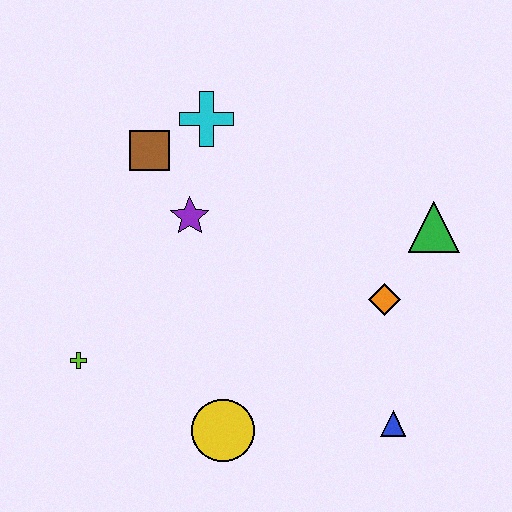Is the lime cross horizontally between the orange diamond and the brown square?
No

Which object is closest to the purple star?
The brown square is closest to the purple star.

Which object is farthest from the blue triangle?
The brown square is farthest from the blue triangle.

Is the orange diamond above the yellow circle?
Yes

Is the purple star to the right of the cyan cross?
No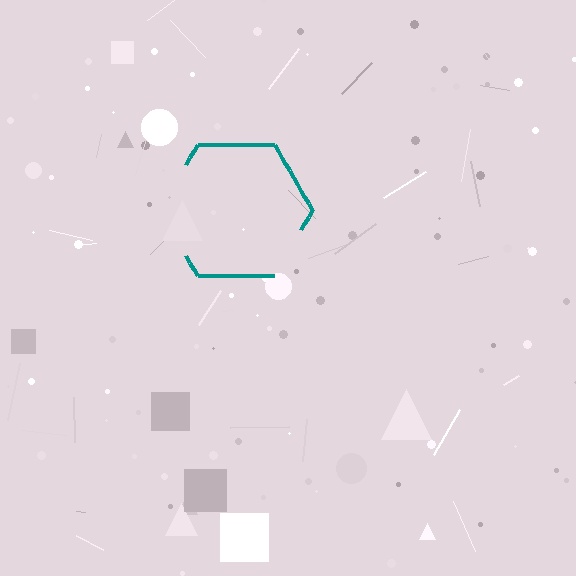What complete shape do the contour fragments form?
The contour fragments form a hexagon.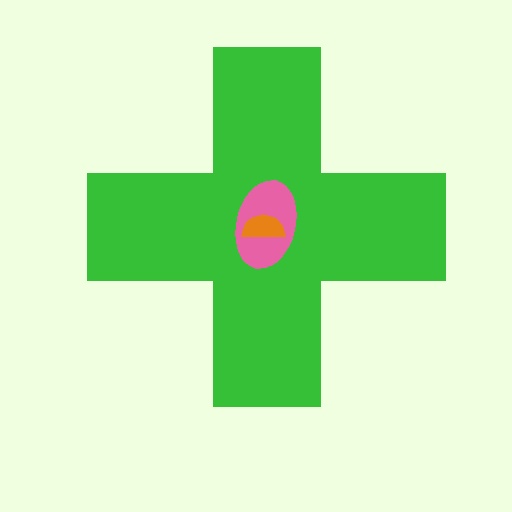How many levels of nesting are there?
3.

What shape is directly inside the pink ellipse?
The orange semicircle.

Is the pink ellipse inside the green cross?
Yes.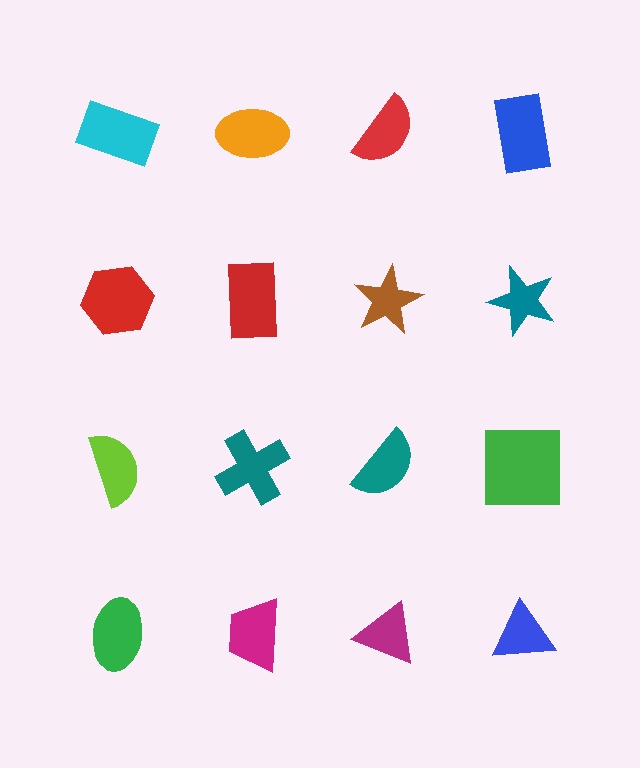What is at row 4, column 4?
A blue triangle.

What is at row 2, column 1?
A red hexagon.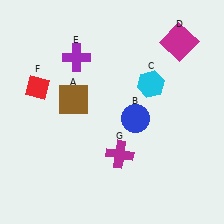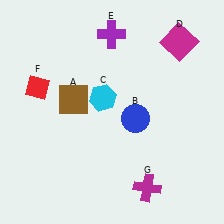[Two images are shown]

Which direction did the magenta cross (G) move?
The magenta cross (G) moved down.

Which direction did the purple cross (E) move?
The purple cross (E) moved right.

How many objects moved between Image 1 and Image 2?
3 objects moved between the two images.